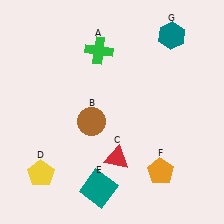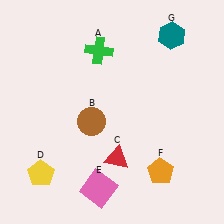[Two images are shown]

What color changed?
The square (E) changed from teal in Image 1 to pink in Image 2.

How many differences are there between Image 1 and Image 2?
There is 1 difference between the two images.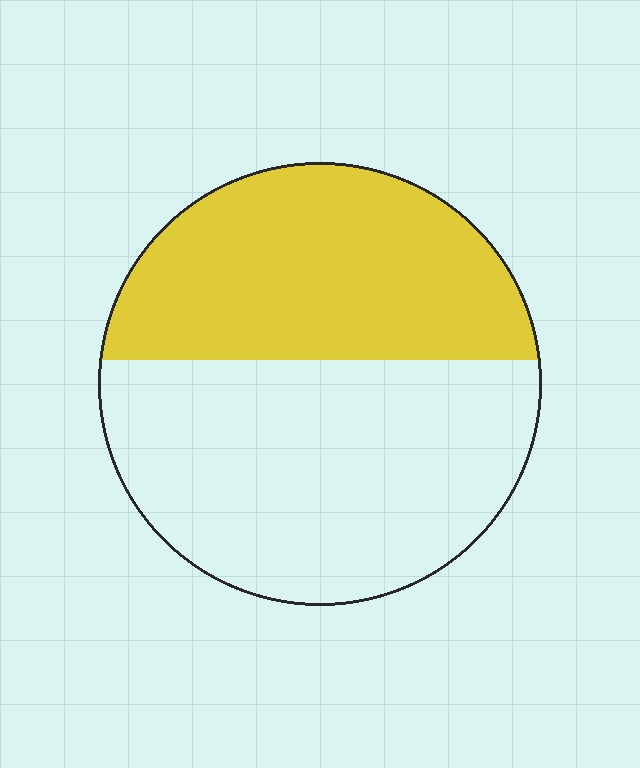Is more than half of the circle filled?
No.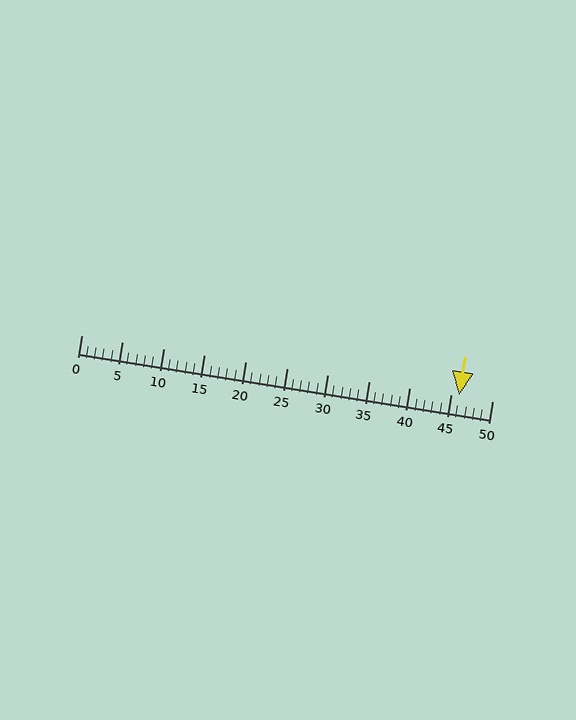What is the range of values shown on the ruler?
The ruler shows values from 0 to 50.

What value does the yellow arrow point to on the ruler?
The yellow arrow points to approximately 46.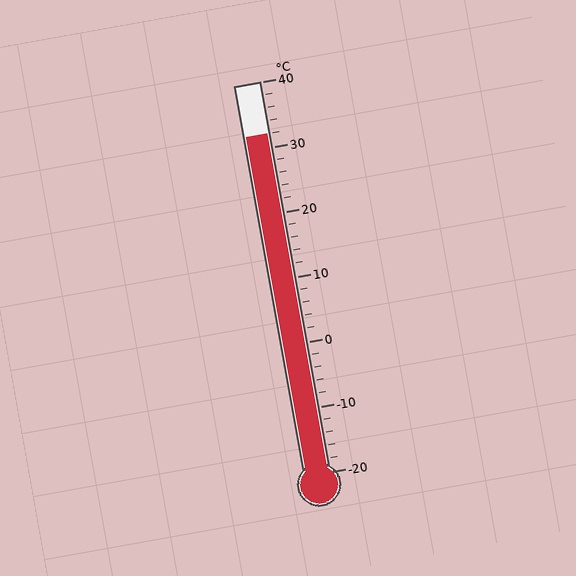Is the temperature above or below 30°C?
The temperature is above 30°C.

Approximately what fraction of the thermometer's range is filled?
The thermometer is filled to approximately 85% of its range.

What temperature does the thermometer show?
The thermometer shows approximately 32°C.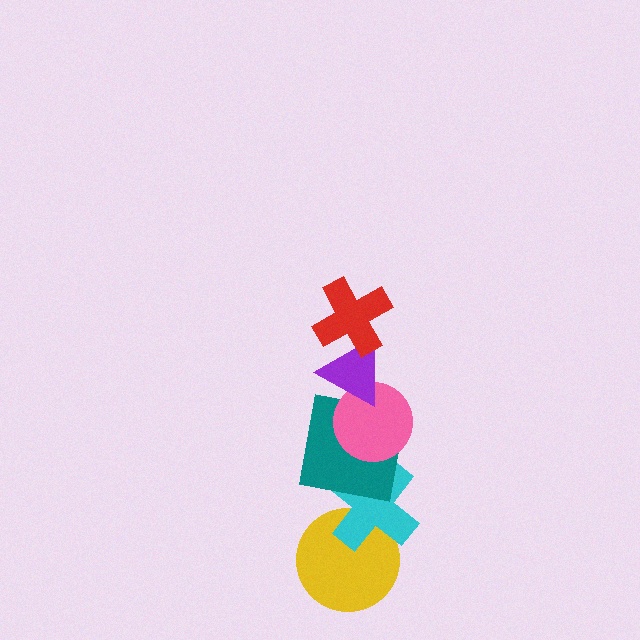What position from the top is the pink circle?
The pink circle is 3rd from the top.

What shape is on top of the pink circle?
The purple triangle is on top of the pink circle.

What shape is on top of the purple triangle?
The red cross is on top of the purple triangle.